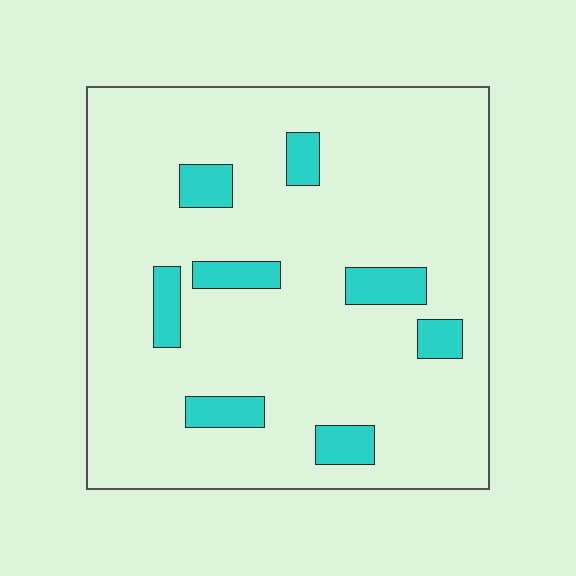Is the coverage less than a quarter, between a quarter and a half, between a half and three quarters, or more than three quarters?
Less than a quarter.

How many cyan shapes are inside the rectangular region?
8.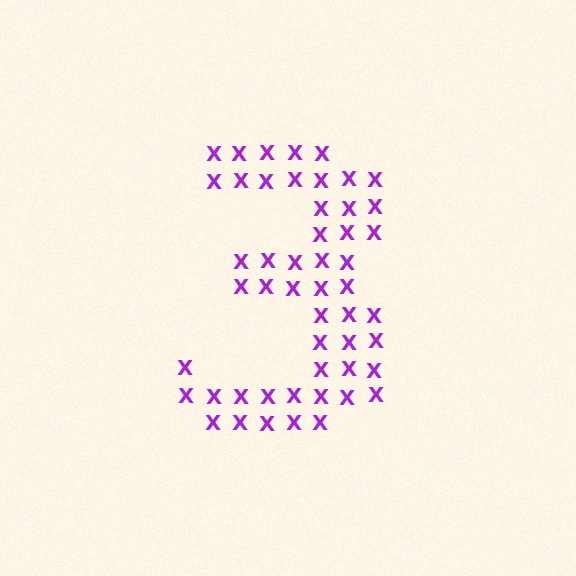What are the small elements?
The small elements are letter X's.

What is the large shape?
The large shape is the digit 3.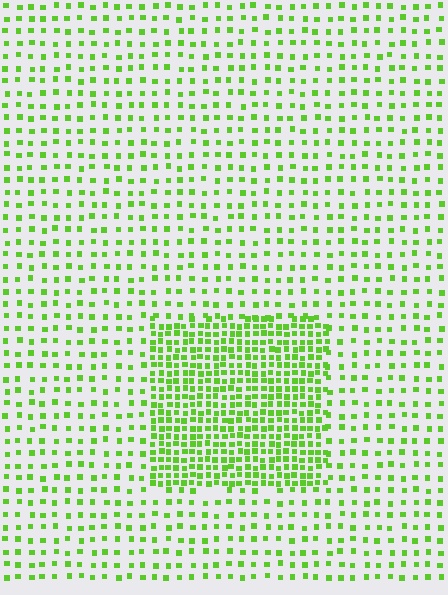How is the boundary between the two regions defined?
The boundary is defined by a change in element density (approximately 2.5x ratio). All elements are the same color, size, and shape.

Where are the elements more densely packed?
The elements are more densely packed inside the rectangle boundary.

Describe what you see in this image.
The image contains small lime elements arranged at two different densities. A rectangle-shaped region is visible where the elements are more densely packed than the surrounding area.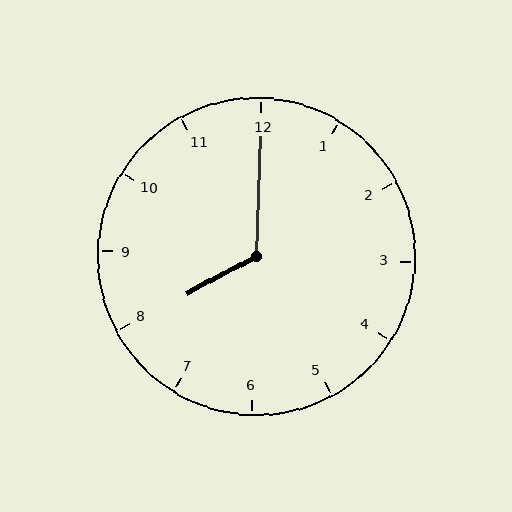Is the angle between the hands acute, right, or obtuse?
It is obtuse.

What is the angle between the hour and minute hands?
Approximately 120 degrees.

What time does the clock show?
8:00.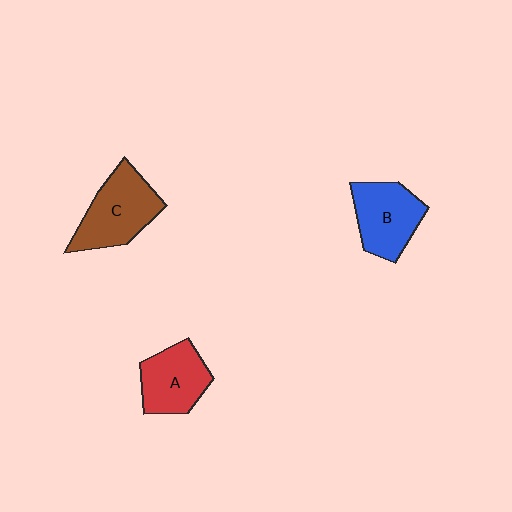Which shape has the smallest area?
Shape A (red).